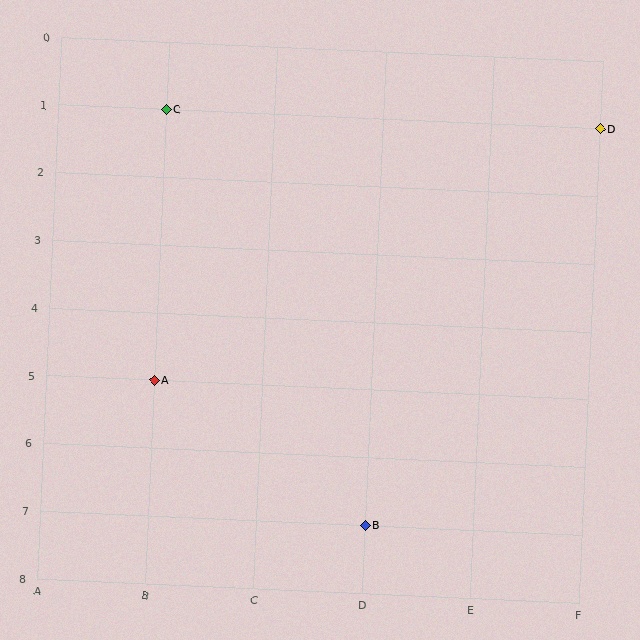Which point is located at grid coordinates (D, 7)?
Point B is at (D, 7).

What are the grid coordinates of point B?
Point B is at grid coordinates (D, 7).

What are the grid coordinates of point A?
Point A is at grid coordinates (B, 5).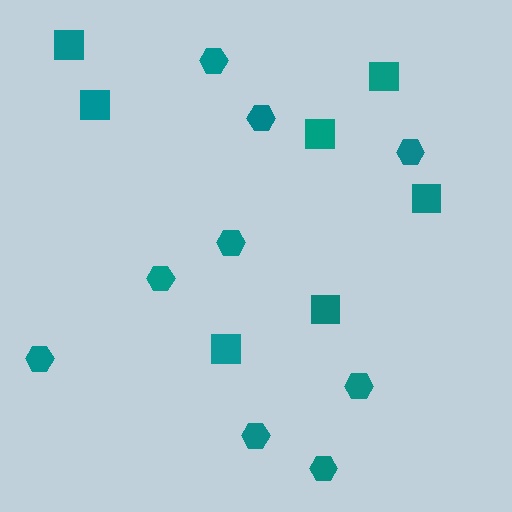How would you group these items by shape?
There are 2 groups: one group of squares (7) and one group of hexagons (9).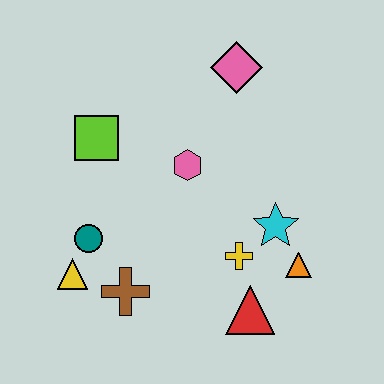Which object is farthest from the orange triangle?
The lime square is farthest from the orange triangle.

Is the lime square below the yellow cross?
No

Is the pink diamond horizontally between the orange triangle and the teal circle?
Yes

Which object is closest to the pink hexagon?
The lime square is closest to the pink hexagon.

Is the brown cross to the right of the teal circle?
Yes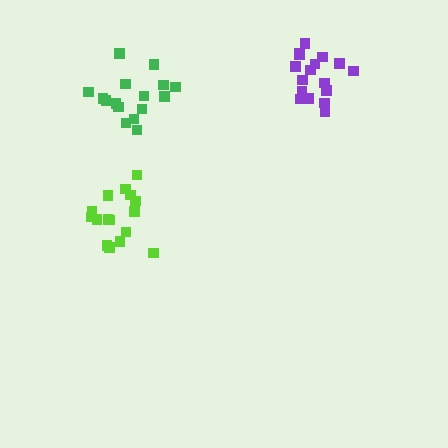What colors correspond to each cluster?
The clusters are colored: purple, green, lime.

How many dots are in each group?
Group 1: 17 dots, Group 2: 16 dots, Group 3: 16 dots (49 total).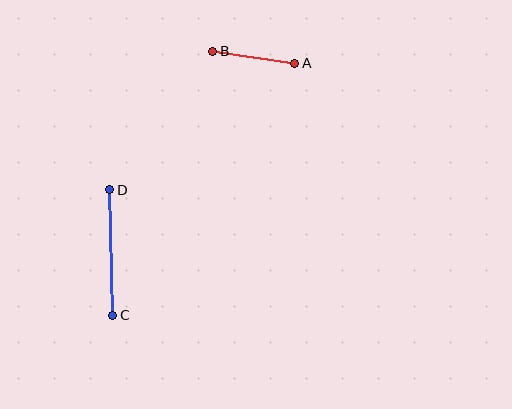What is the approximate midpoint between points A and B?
The midpoint is at approximately (254, 57) pixels.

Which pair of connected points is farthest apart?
Points C and D are farthest apart.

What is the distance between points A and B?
The distance is approximately 83 pixels.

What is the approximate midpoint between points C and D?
The midpoint is at approximately (111, 253) pixels.